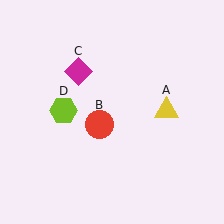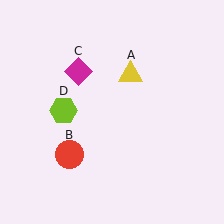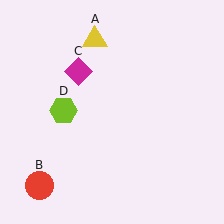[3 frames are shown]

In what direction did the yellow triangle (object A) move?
The yellow triangle (object A) moved up and to the left.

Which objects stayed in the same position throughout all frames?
Magenta diamond (object C) and lime hexagon (object D) remained stationary.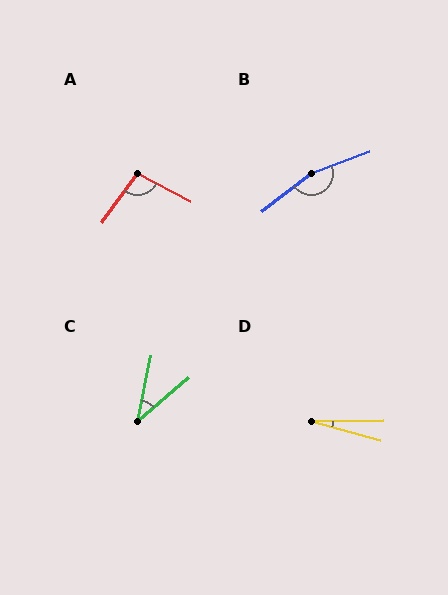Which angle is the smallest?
D, at approximately 16 degrees.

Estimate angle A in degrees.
Approximately 98 degrees.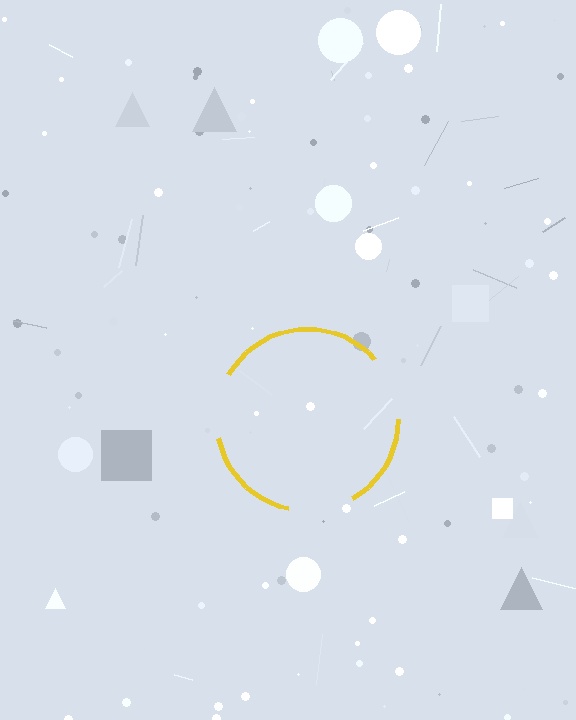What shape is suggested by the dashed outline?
The dashed outline suggests a circle.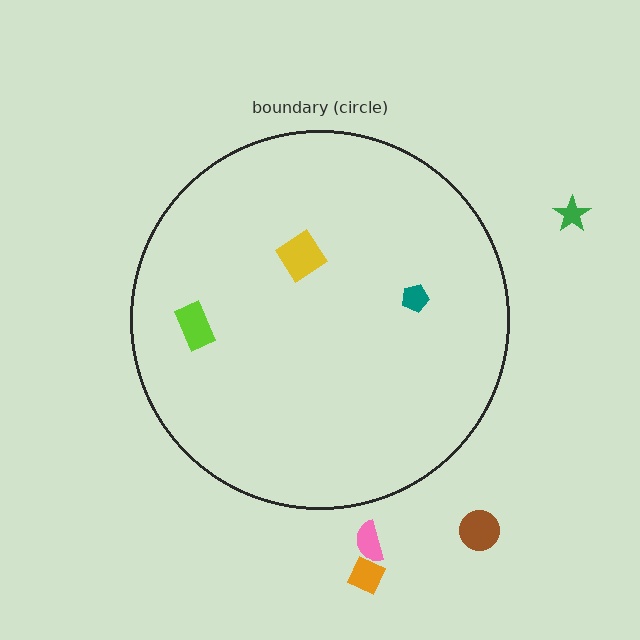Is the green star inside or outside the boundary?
Outside.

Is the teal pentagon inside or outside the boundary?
Inside.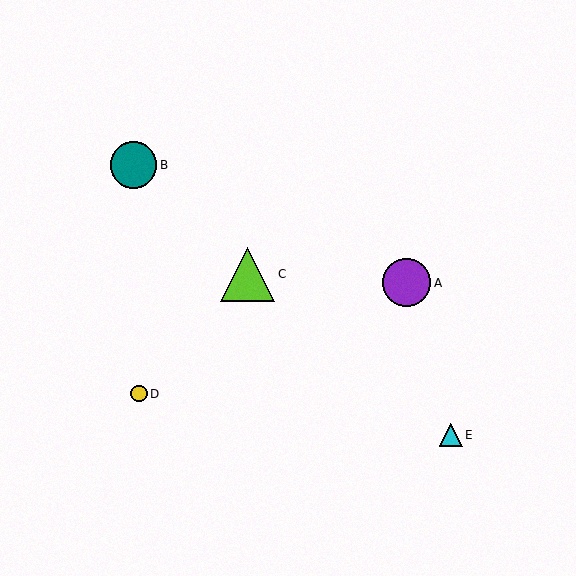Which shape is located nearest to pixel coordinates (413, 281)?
The purple circle (labeled A) at (407, 283) is nearest to that location.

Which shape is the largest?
The lime triangle (labeled C) is the largest.